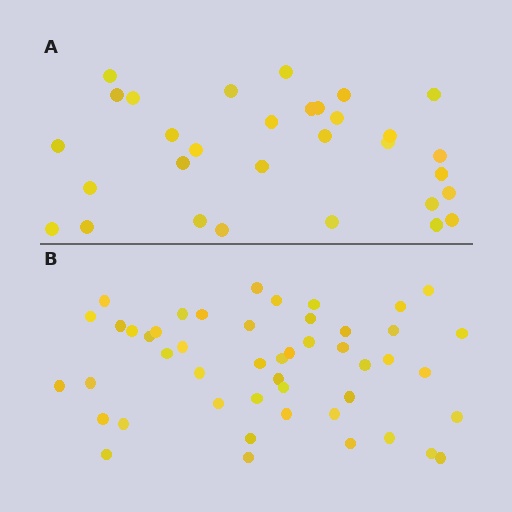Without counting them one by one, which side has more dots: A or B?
Region B (the bottom region) has more dots.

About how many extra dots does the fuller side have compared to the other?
Region B has approximately 15 more dots than region A.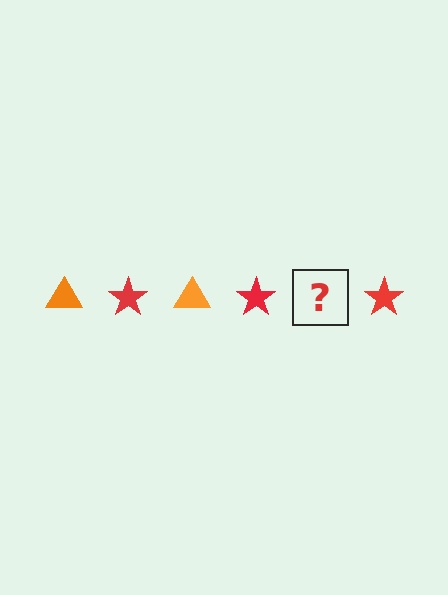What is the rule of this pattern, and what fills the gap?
The rule is that the pattern alternates between orange triangle and red star. The gap should be filled with an orange triangle.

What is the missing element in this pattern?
The missing element is an orange triangle.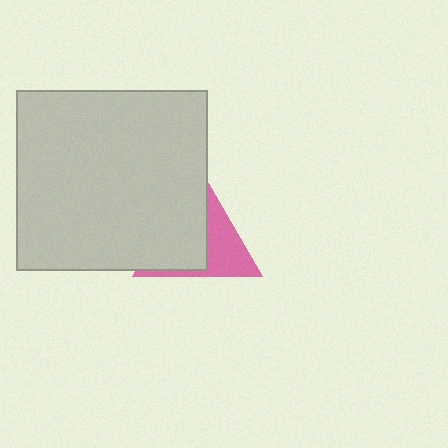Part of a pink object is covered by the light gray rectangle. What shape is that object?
It is a triangle.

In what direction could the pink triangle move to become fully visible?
The pink triangle could move right. That would shift it out from behind the light gray rectangle entirely.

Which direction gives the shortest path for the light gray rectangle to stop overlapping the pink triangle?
Moving left gives the shortest separation.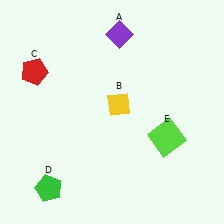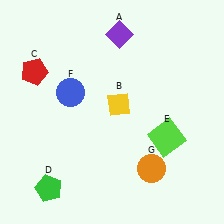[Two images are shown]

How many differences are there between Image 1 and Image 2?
There are 2 differences between the two images.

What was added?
A blue circle (F), an orange circle (G) were added in Image 2.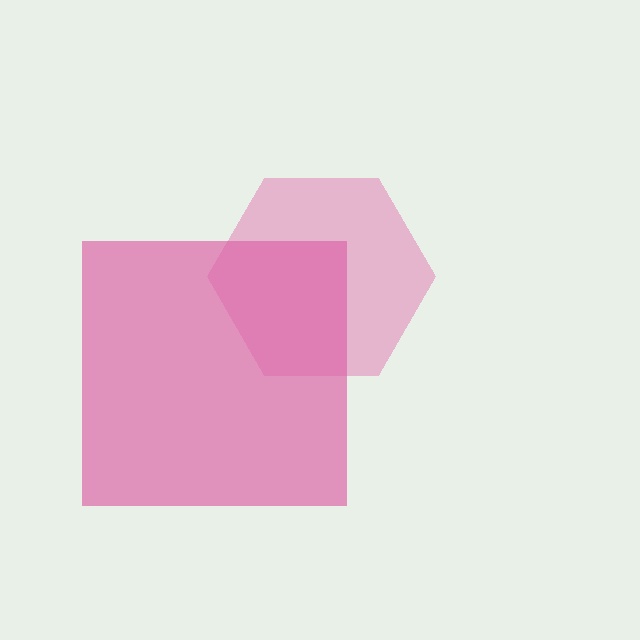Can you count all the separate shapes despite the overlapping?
Yes, there are 2 separate shapes.